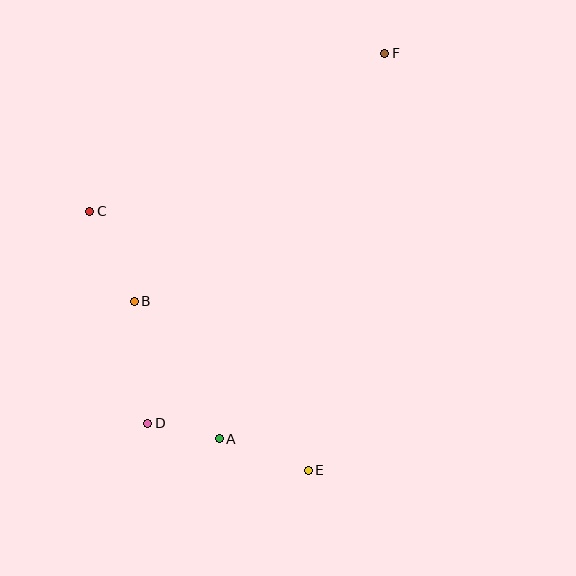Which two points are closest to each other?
Points A and D are closest to each other.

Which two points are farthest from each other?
Points D and F are farthest from each other.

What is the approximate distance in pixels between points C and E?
The distance between C and E is approximately 339 pixels.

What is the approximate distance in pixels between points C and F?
The distance between C and F is approximately 335 pixels.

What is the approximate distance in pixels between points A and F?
The distance between A and F is approximately 420 pixels.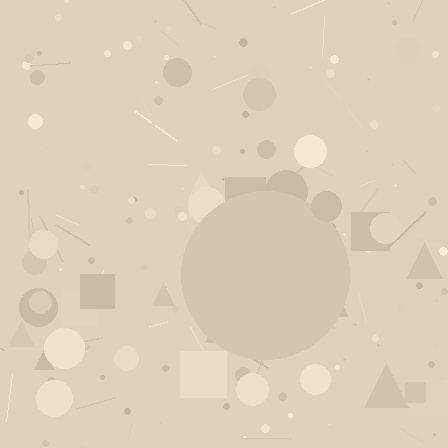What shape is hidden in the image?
A circle is hidden in the image.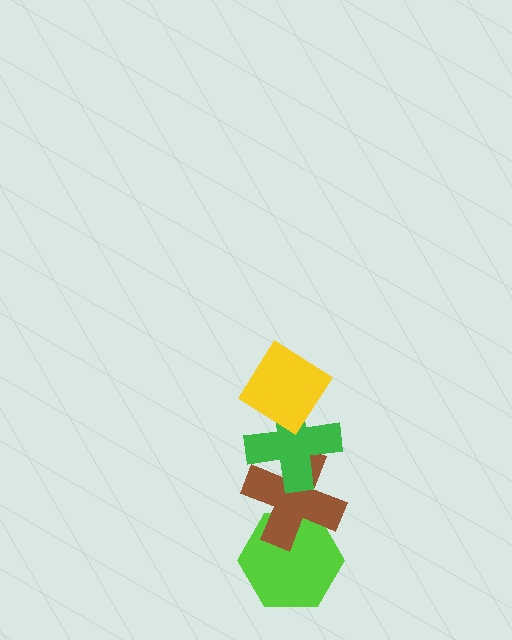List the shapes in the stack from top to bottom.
From top to bottom: the yellow diamond, the green cross, the brown cross, the lime hexagon.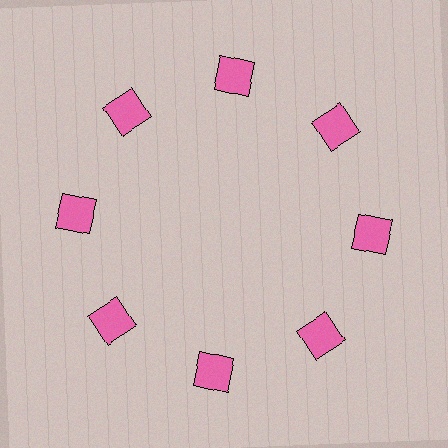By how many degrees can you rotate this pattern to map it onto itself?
The pattern maps onto itself every 45 degrees of rotation.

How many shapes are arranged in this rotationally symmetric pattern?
There are 8 shapes, arranged in 8 groups of 1.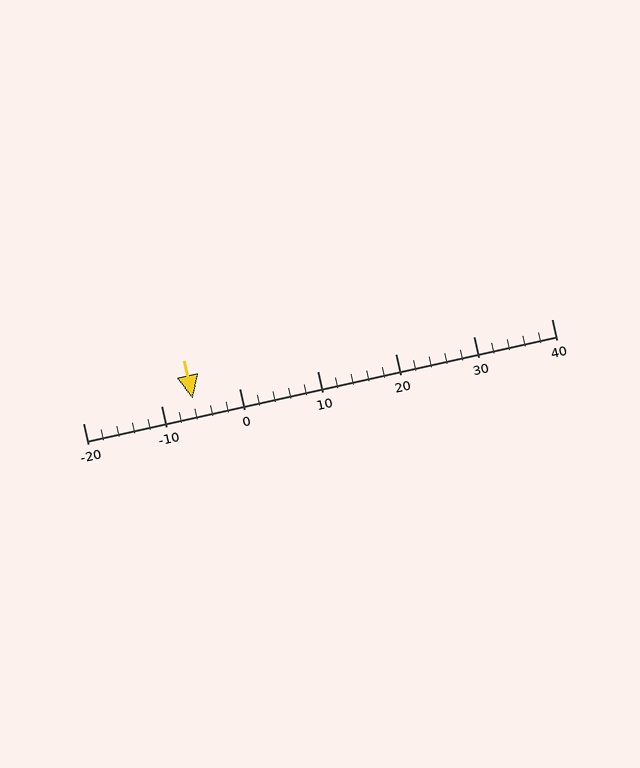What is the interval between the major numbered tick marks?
The major tick marks are spaced 10 units apart.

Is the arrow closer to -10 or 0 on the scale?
The arrow is closer to -10.